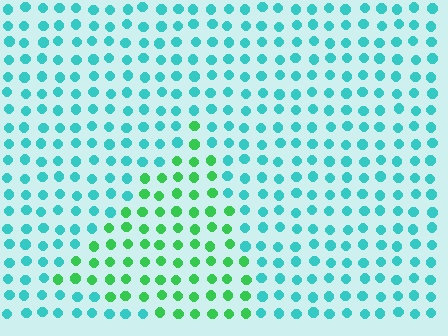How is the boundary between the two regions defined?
The boundary is defined purely by a slight shift in hue (about 47 degrees). Spacing, size, and orientation are identical on both sides.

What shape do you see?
I see a triangle.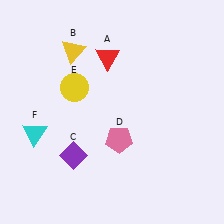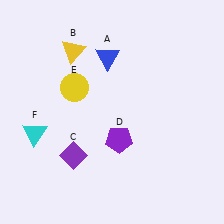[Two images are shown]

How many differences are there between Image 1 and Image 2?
There are 2 differences between the two images.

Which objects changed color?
A changed from red to blue. D changed from pink to purple.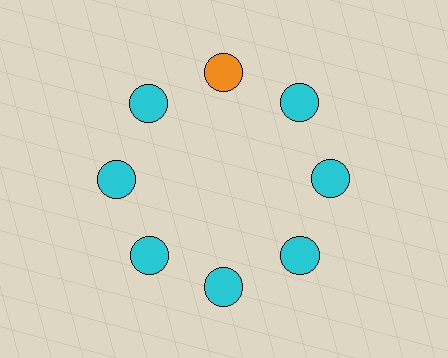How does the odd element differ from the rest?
It has a different color: orange instead of cyan.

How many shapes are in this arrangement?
There are 8 shapes arranged in a ring pattern.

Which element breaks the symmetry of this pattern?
The orange circle at roughly the 12 o'clock position breaks the symmetry. All other shapes are cyan circles.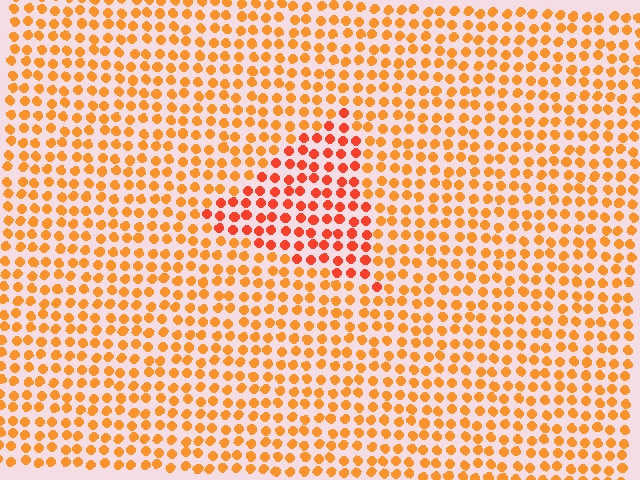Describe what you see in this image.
The image is filled with small orange elements in a uniform arrangement. A triangle-shaped region is visible where the elements are tinted to a slightly different hue, forming a subtle color boundary.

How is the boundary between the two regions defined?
The boundary is defined purely by a slight shift in hue (about 24 degrees). Spacing, size, and orientation are identical on both sides.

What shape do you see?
I see a triangle.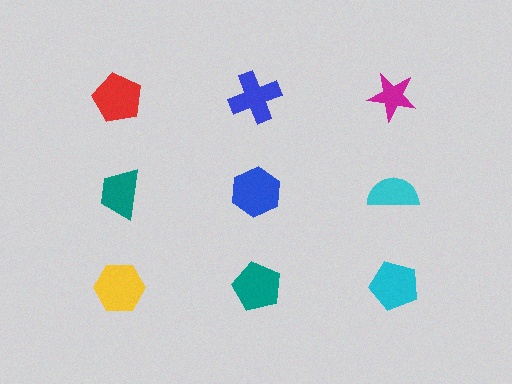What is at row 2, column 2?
A blue hexagon.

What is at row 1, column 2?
A blue cross.